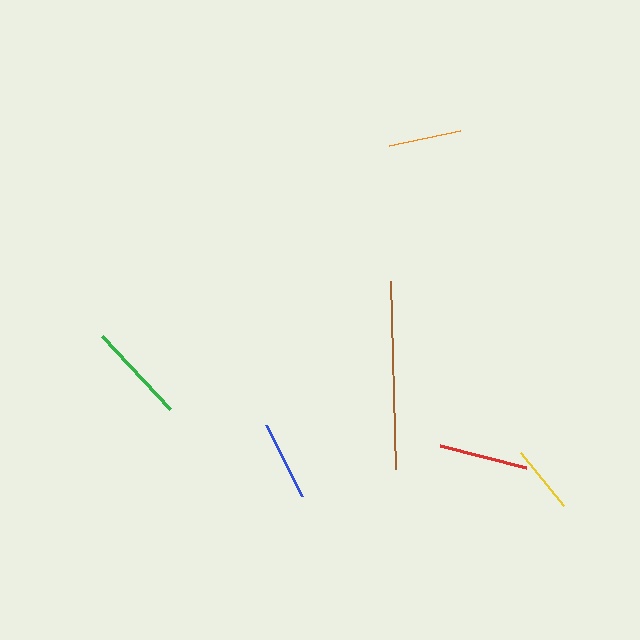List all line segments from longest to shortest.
From longest to shortest: brown, green, red, blue, orange, yellow.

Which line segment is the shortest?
The yellow line is the shortest at approximately 69 pixels.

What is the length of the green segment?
The green segment is approximately 99 pixels long.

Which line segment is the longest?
The brown line is the longest at approximately 188 pixels.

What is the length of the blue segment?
The blue segment is approximately 80 pixels long.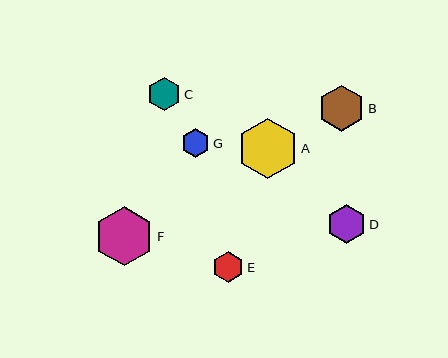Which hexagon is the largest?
Hexagon A is the largest with a size of approximately 61 pixels.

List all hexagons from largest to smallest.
From largest to smallest: A, F, B, D, C, E, G.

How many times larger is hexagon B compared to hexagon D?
Hexagon B is approximately 1.2 times the size of hexagon D.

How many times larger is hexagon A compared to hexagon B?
Hexagon A is approximately 1.3 times the size of hexagon B.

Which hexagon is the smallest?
Hexagon G is the smallest with a size of approximately 28 pixels.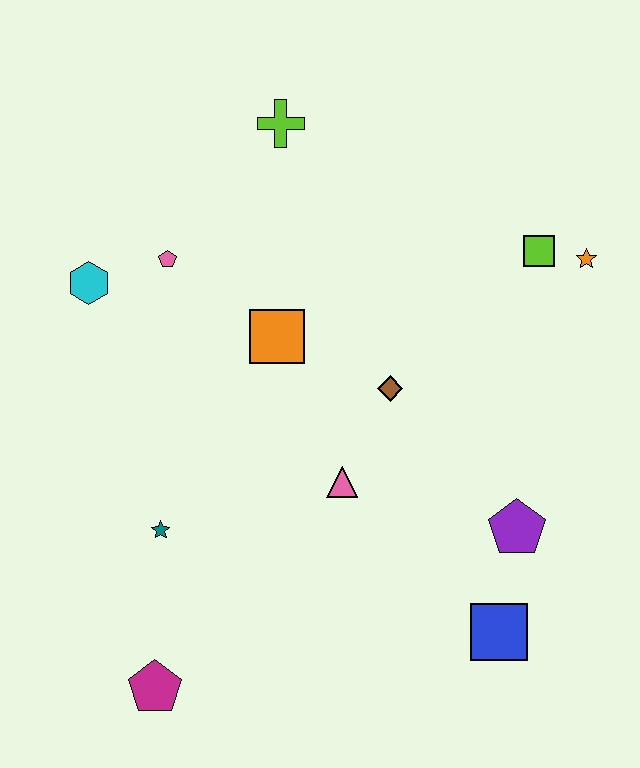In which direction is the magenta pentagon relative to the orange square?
The magenta pentagon is below the orange square.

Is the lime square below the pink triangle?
No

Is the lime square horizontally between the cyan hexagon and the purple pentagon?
No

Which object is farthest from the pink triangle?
The lime cross is farthest from the pink triangle.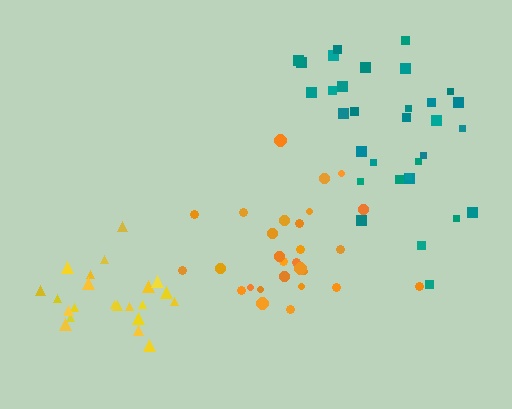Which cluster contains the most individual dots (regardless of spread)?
Teal (32).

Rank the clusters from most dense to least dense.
yellow, orange, teal.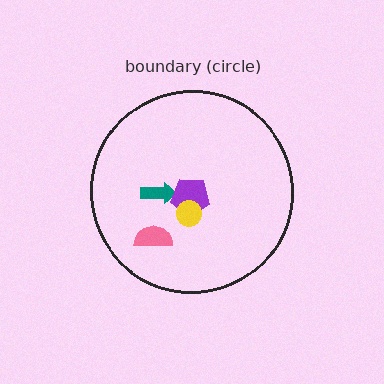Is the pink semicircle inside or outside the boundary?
Inside.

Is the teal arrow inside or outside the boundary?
Inside.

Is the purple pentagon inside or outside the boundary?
Inside.